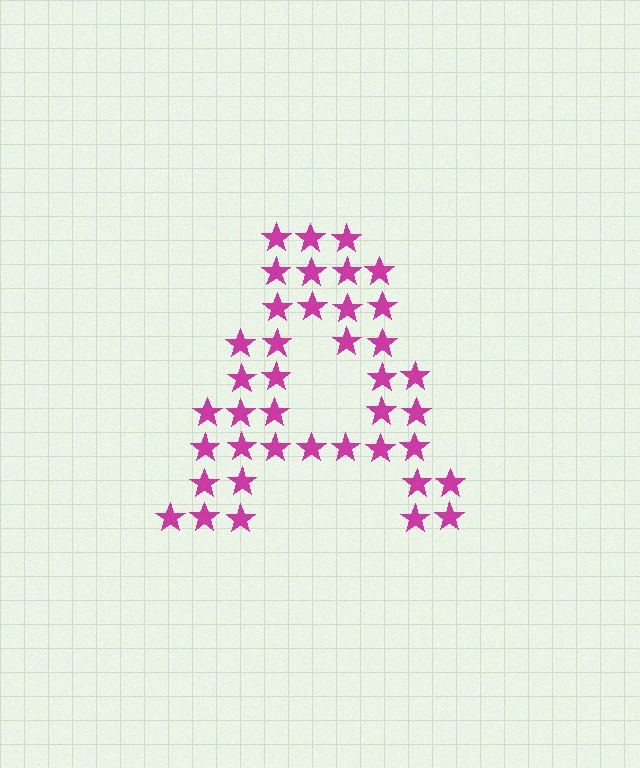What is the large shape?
The large shape is the letter A.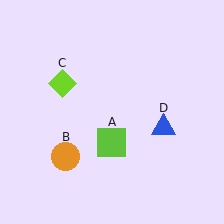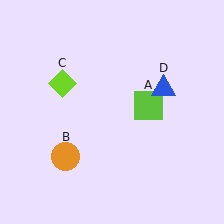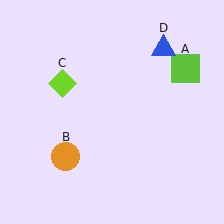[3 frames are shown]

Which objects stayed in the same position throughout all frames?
Orange circle (object B) and lime diamond (object C) remained stationary.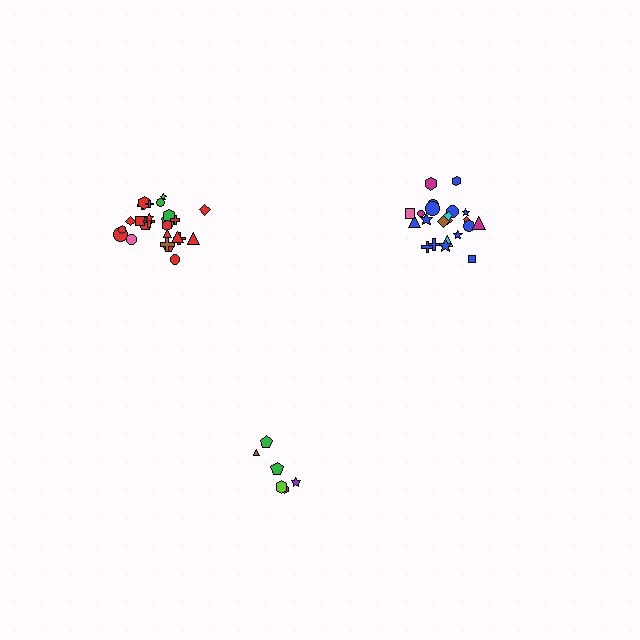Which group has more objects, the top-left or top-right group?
The top-left group.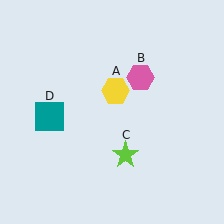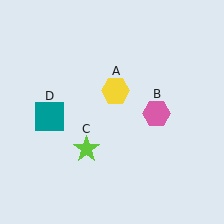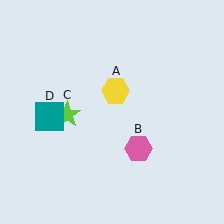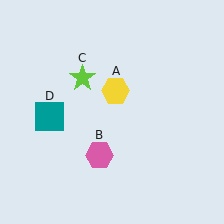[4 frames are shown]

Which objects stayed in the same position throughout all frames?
Yellow hexagon (object A) and teal square (object D) remained stationary.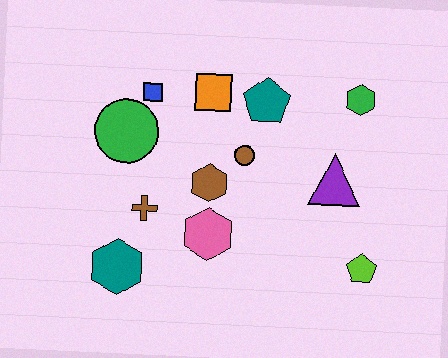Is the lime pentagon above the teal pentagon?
No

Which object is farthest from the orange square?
The lime pentagon is farthest from the orange square.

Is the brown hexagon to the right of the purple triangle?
No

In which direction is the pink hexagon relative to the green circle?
The pink hexagon is below the green circle.